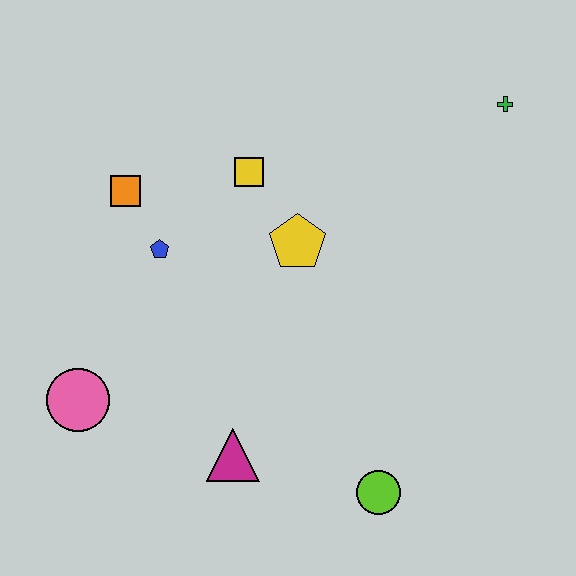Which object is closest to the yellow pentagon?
The yellow square is closest to the yellow pentagon.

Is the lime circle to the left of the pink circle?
No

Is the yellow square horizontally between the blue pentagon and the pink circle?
No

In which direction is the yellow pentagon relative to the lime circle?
The yellow pentagon is above the lime circle.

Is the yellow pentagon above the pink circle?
Yes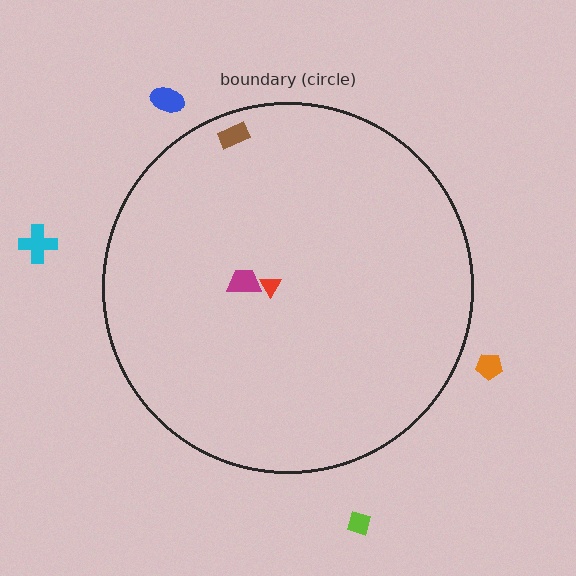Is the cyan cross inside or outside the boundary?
Outside.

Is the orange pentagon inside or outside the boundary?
Outside.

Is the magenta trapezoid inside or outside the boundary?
Inside.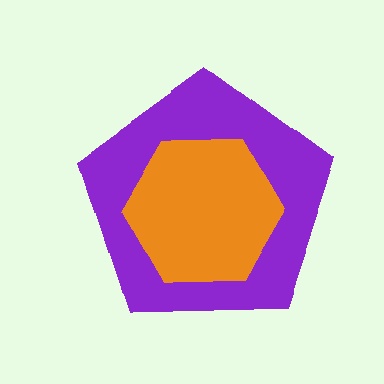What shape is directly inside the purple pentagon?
The orange hexagon.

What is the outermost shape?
The purple pentagon.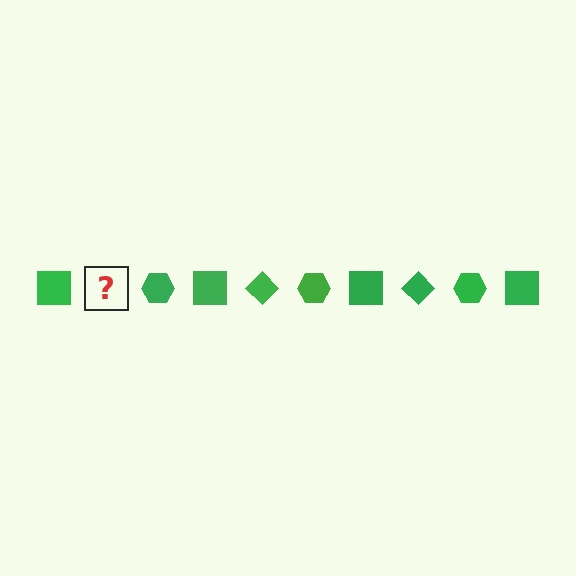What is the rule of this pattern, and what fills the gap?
The rule is that the pattern cycles through square, diamond, hexagon shapes in green. The gap should be filled with a green diamond.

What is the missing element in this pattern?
The missing element is a green diamond.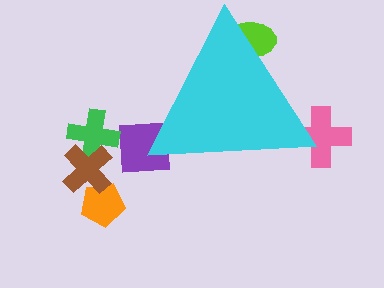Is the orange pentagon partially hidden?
No, the orange pentagon is fully visible.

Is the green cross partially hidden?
No, the green cross is fully visible.